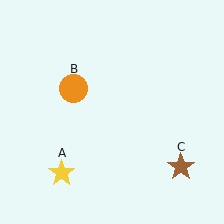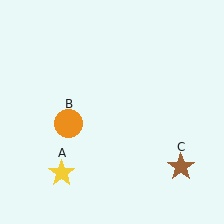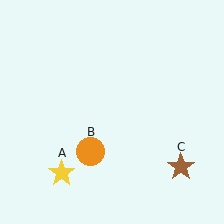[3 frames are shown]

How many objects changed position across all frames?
1 object changed position: orange circle (object B).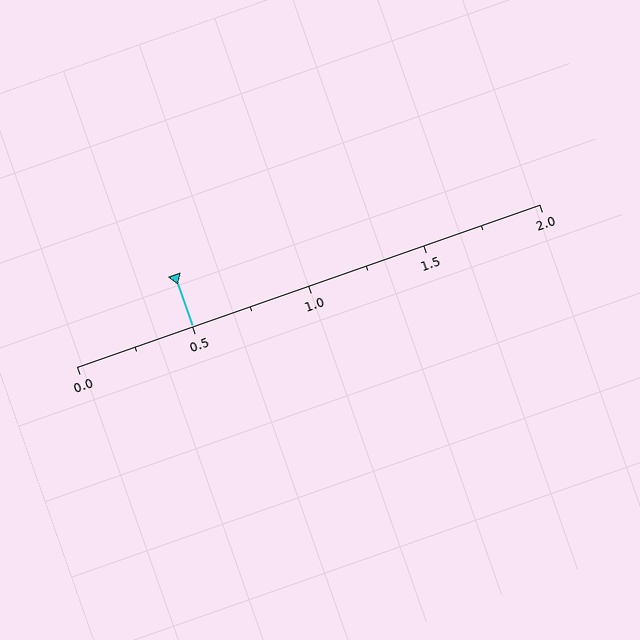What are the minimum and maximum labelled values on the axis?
The axis runs from 0.0 to 2.0.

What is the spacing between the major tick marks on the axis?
The major ticks are spaced 0.5 apart.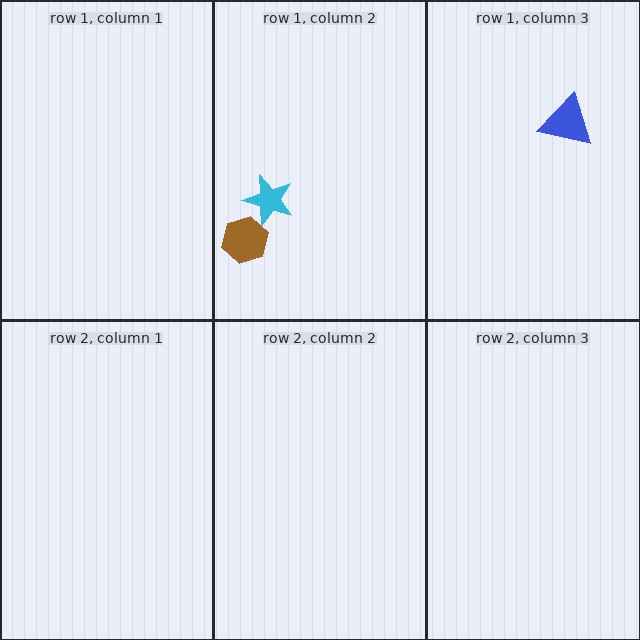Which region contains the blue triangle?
The row 1, column 3 region.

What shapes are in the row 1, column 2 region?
The cyan star, the brown hexagon.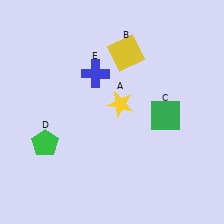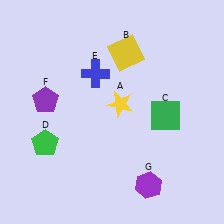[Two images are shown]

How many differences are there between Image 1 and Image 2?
There are 2 differences between the two images.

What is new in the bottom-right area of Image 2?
A purple hexagon (G) was added in the bottom-right area of Image 2.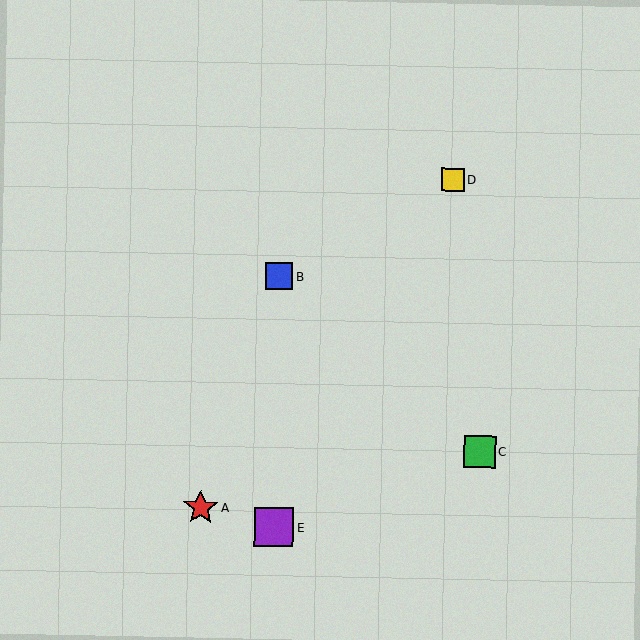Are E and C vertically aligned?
No, E is at x≈274 and C is at x≈479.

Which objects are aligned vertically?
Objects B, E are aligned vertically.